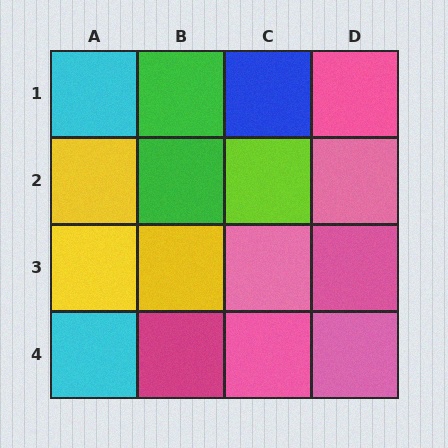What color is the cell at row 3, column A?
Yellow.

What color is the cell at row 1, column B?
Green.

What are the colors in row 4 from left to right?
Cyan, magenta, pink, pink.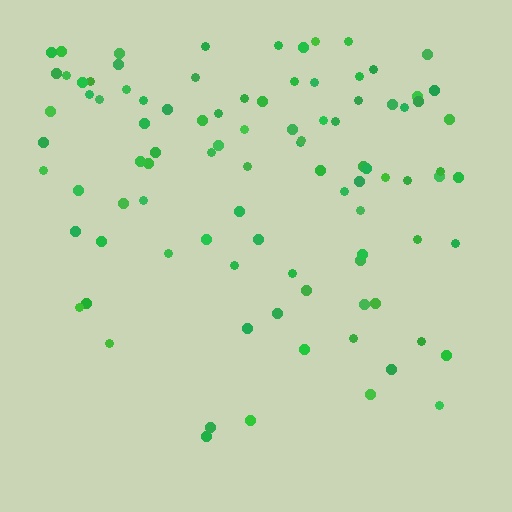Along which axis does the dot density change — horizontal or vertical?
Vertical.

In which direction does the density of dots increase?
From bottom to top, with the top side densest.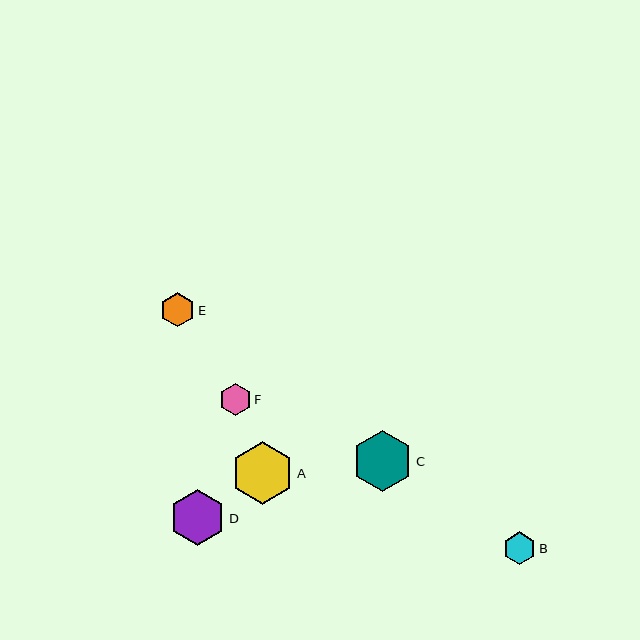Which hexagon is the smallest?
Hexagon F is the smallest with a size of approximately 32 pixels.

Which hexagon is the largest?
Hexagon A is the largest with a size of approximately 63 pixels.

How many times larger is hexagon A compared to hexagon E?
Hexagon A is approximately 1.8 times the size of hexagon E.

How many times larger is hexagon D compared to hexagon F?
Hexagon D is approximately 1.8 times the size of hexagon F.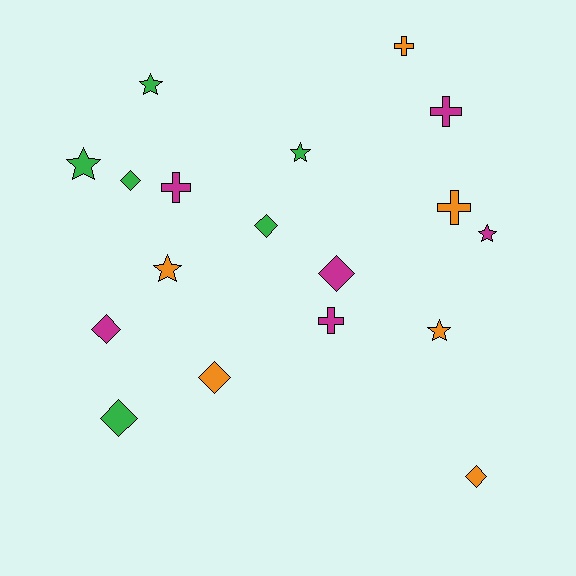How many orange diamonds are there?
There are 2 orange diamonds.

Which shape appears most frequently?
Diamond, with 7 objects.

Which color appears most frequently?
Orange, with 6 objects.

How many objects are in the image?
There are 18 objects.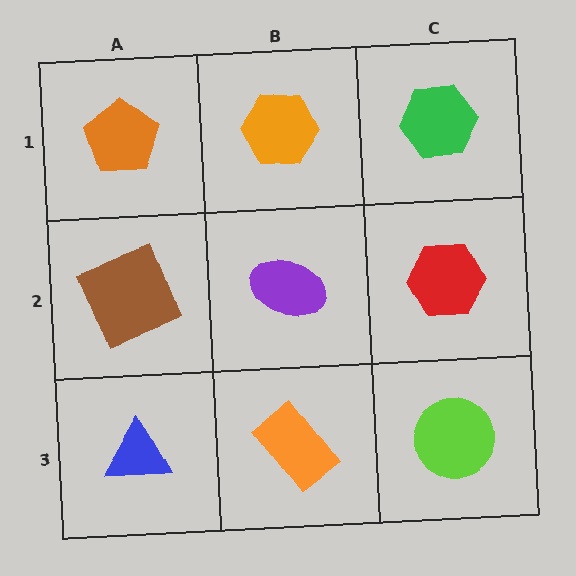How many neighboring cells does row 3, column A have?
2.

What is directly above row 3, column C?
A red hexagon.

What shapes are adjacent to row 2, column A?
An orange pentagon (row 1, column A), a blue triangle (row 3, column A), a purple ellipse (row 2, column B).